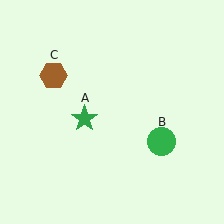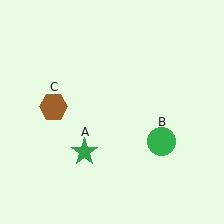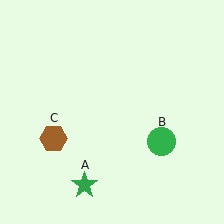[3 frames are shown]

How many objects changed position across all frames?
2 objects changed position: green star (object A), brown hexagon (object C).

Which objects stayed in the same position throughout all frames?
Green circle (object B) remained stationary.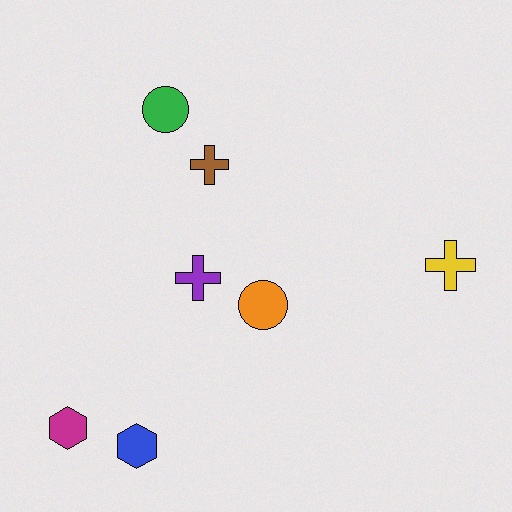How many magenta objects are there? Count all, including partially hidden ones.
There is 1 magenta object.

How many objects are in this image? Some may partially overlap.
There are 7 objects.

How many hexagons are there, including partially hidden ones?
There are 2 hexagons.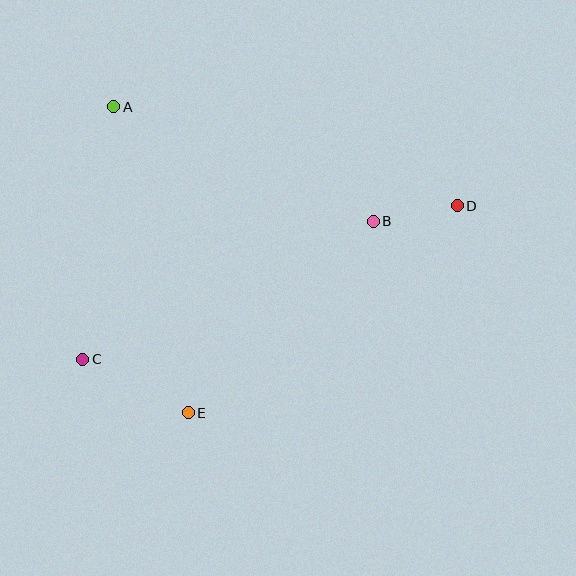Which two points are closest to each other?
Points B and D are closest to each other.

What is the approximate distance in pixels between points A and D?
The distance between A and D is approximately 357 pixels.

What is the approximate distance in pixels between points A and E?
The distance between A and E is approximately 315 pixels.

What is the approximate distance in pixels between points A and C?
The distance between A and C is approximately 255 pixels.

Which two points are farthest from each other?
Points C and D are farthest from each other.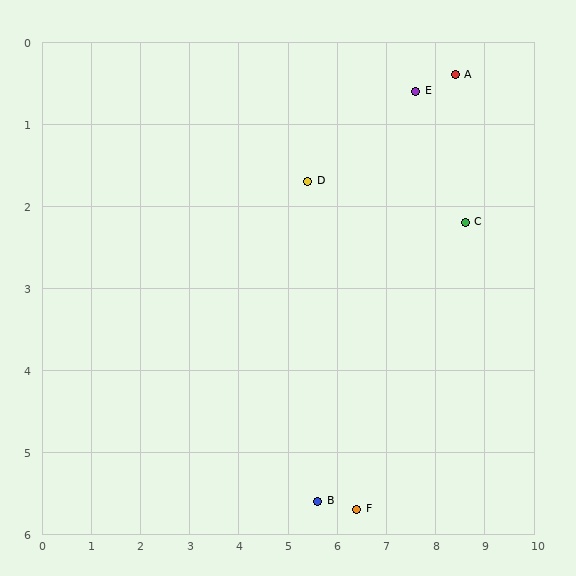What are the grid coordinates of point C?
Point C is at approximately (8.6, 2.2).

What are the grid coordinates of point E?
Point E is at approximately (7.6, 0.6).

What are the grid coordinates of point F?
Point F is at approximately (6.4, 5.7).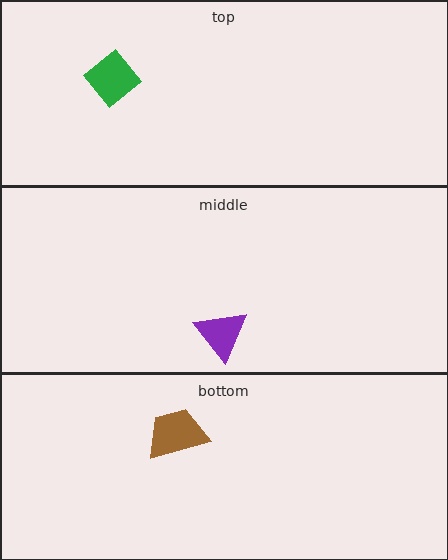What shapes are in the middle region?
The purple triangle.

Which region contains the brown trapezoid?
The bottom region.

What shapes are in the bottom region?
The brown trapezoid.